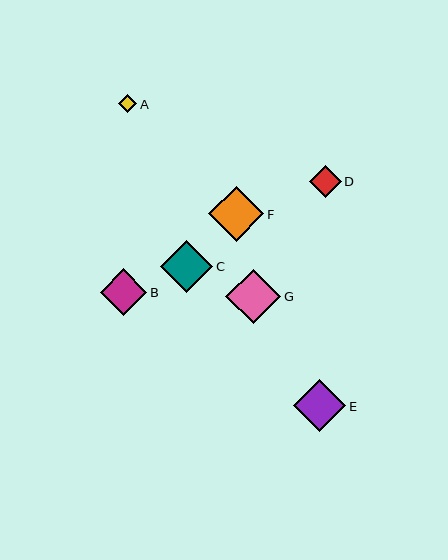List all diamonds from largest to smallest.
From largest to smallest: F, G, C, E, B, D, A.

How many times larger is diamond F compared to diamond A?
Diamond F is approximately 3.0 times the size of diamond A.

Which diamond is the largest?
Diamond F is the largest with a size of approximately 55 pixels.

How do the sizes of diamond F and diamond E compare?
Diamond F and diamond E are approximately the same size.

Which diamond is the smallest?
Diamond A is the smallest with a size of approximately 18 pixels.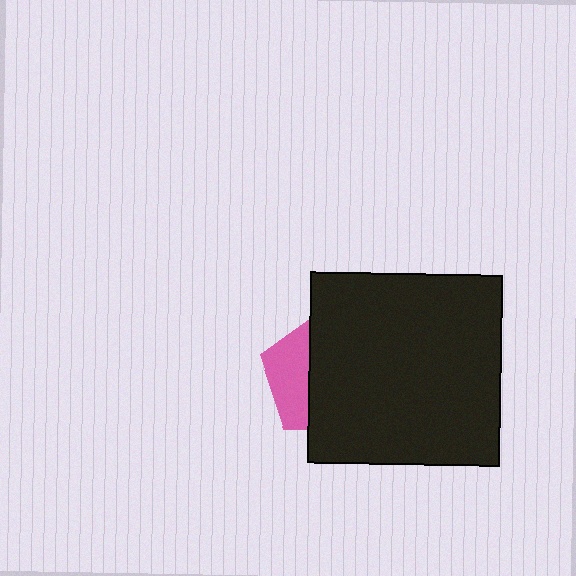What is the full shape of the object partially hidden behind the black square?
The partially hidden object is a pink pentagon.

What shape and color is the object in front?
The object in front is a black square.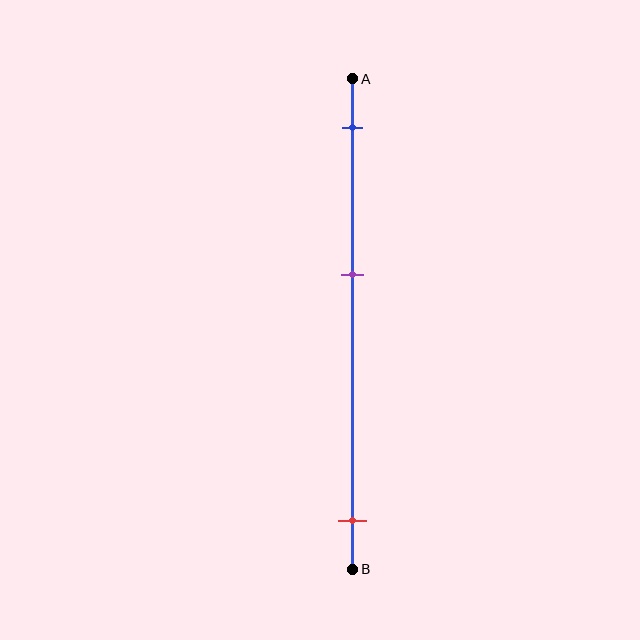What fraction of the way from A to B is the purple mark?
The purple mark is approximately 40% (0.4) of the way from A to B.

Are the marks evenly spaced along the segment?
No, the marks are not evenly spaced.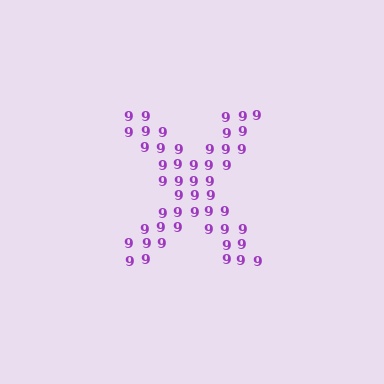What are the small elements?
The small elements are digit 9's.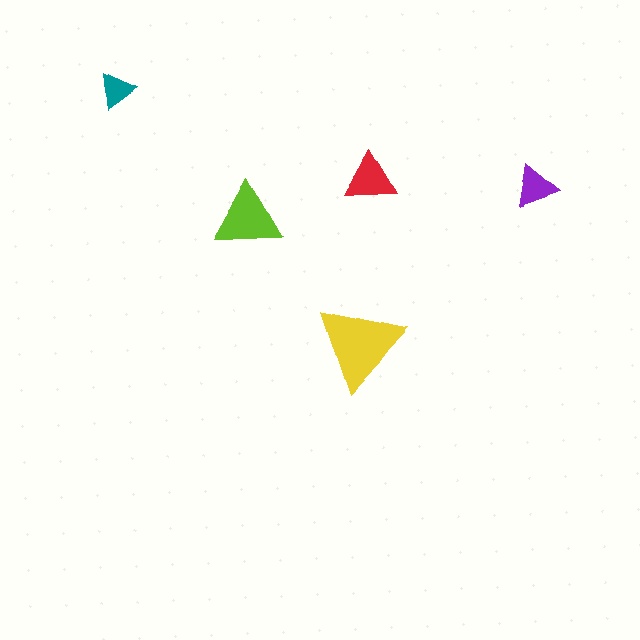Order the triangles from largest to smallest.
the yellow one, the lime one, the red one, the purple one, the teal one.